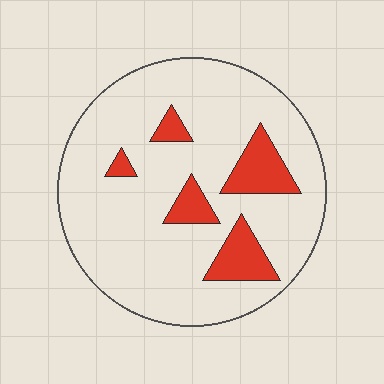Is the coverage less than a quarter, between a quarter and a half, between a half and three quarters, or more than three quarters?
Less than a quarter.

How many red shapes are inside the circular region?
5.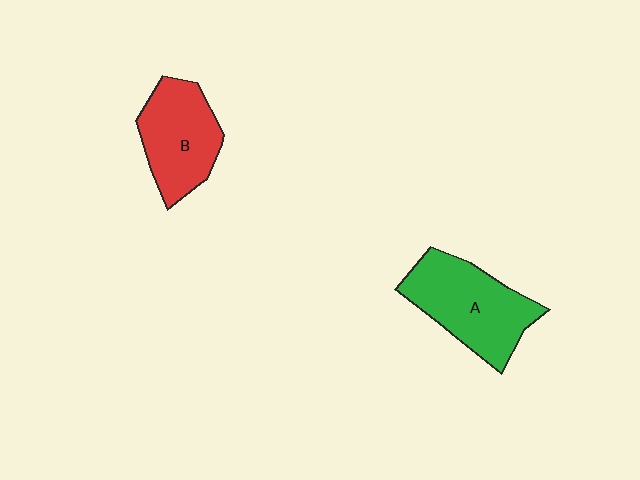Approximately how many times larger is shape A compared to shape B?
Approximately 1.2 times.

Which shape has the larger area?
Shape A (green).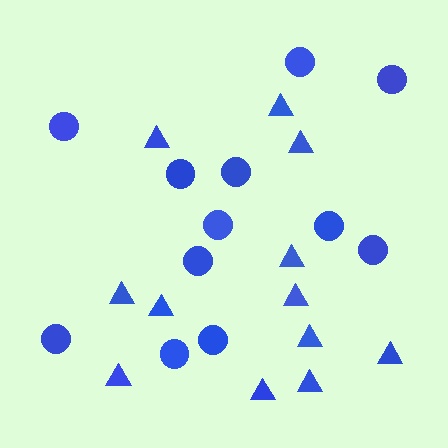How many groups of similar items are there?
There are 2 groups: one group of circles (12) and one group of triangles (12).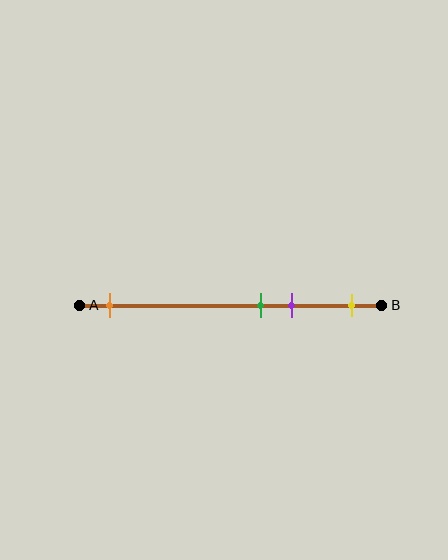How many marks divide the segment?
There are 4 marks dividing the segment.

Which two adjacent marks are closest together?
The green and purple marks are the closest adjacent pair.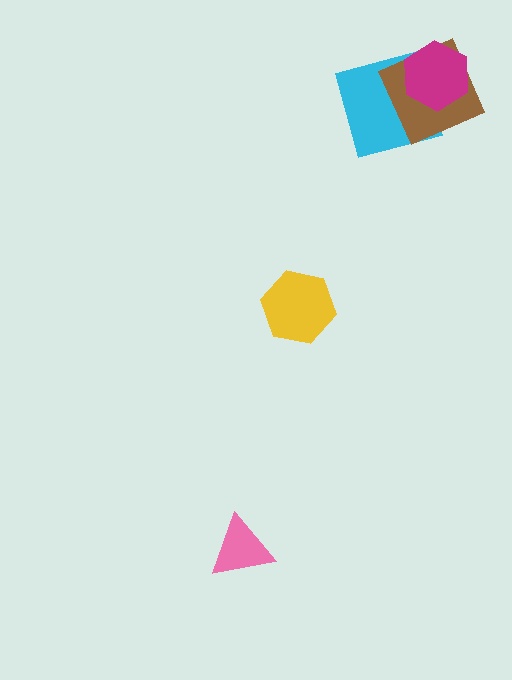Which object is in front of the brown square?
The magenta hexagon is in front of the brown square.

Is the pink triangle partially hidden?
No, no other shape covers it.